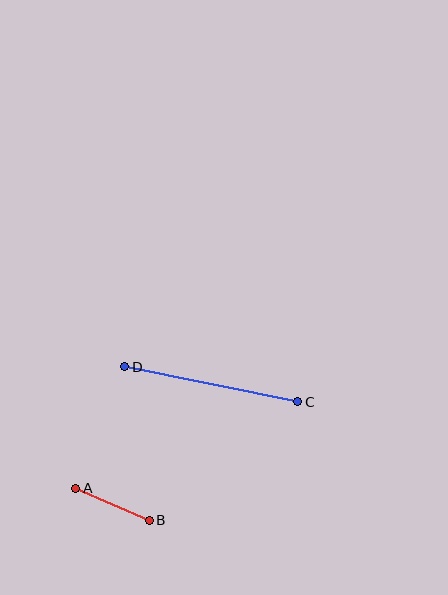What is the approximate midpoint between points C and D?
The midpoint is at approximately (211, 384) pixels.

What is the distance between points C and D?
The distance is approximately 177 pixels.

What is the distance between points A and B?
The distance is approximately 80 pixels.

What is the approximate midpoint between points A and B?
The midpoint is at approximately (112, 504) pixels.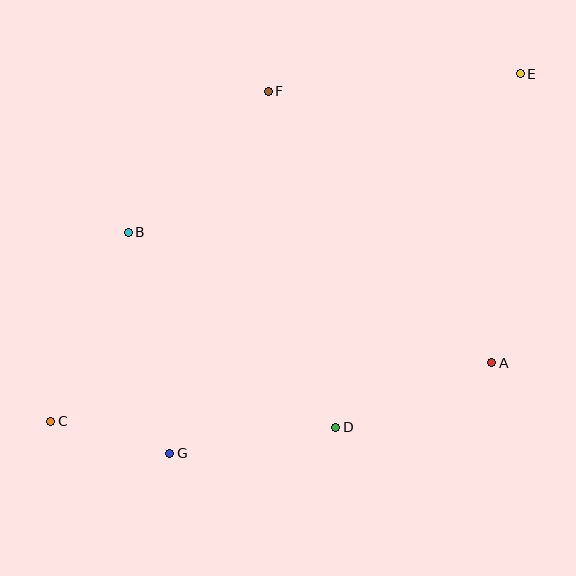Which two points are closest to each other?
Points C and G are closest to each other.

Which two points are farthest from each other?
Points C and E are farthest from each other.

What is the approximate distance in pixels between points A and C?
The distance between A and C is approximately 445 pixels.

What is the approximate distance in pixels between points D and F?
The distance between D and F is approximately 343 pixels.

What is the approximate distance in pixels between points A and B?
The distance between A and B is approximately 386 pixels.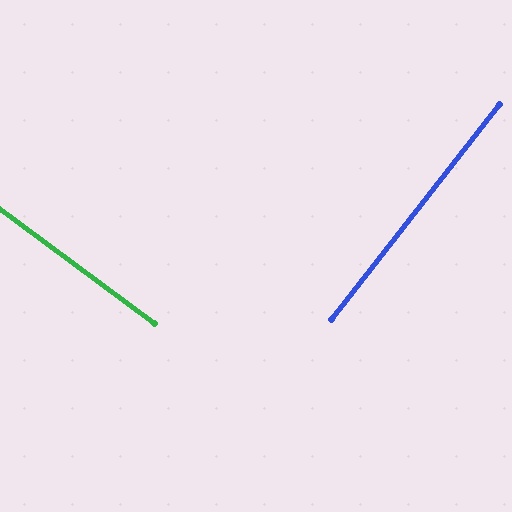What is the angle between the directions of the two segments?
Approximately 88 degrees.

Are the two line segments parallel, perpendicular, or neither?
Perpendicular — they meet at approximately 88°.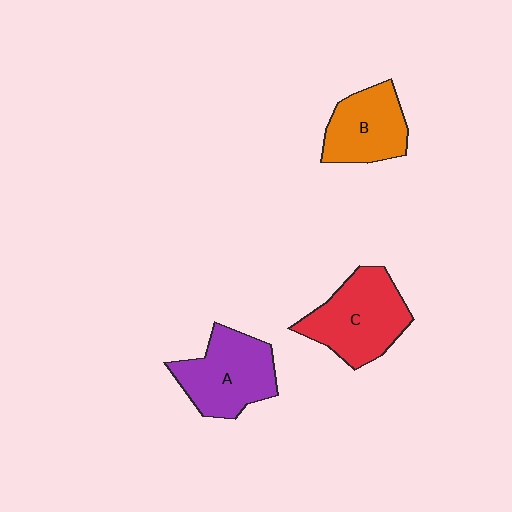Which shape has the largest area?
Shape C (red).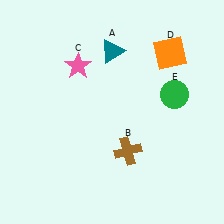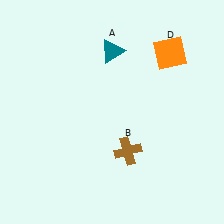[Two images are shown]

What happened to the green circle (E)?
The green circle (E) was removed in Image 2. It was in the top-right area of Image 1.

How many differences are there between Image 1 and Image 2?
There are 2 differences between the two images.